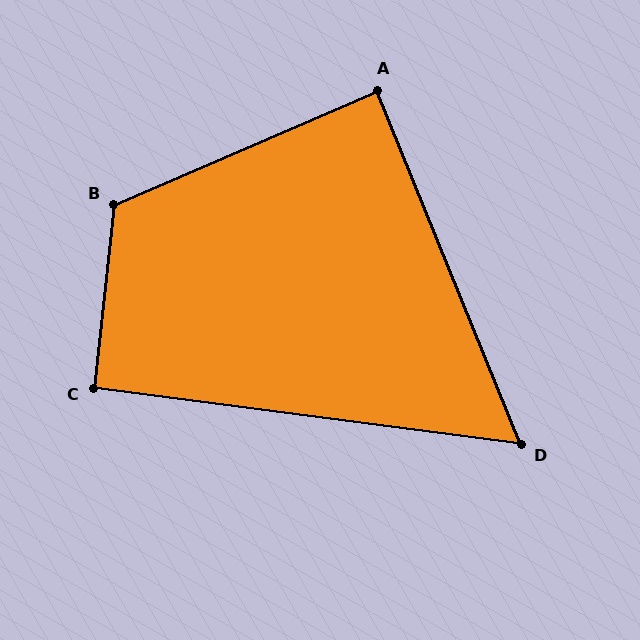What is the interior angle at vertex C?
Approximately 91 degrees (approximately right).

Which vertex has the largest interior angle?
B, at approximately 120 degrees.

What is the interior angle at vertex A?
Approximately 89 degrees (approximately right).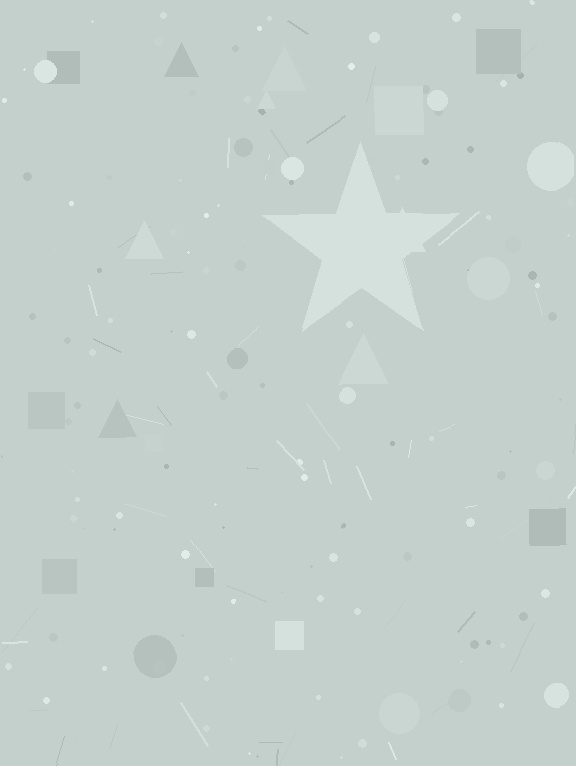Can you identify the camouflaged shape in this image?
The camouflaged shape is a star.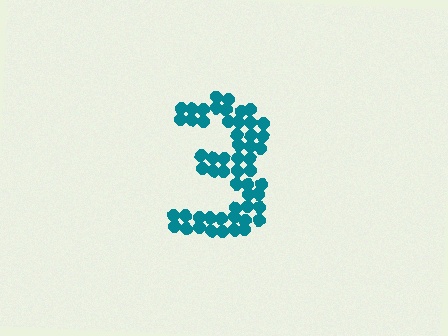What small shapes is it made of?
It is made of small circles.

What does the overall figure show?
The overall figure shows the digit 3.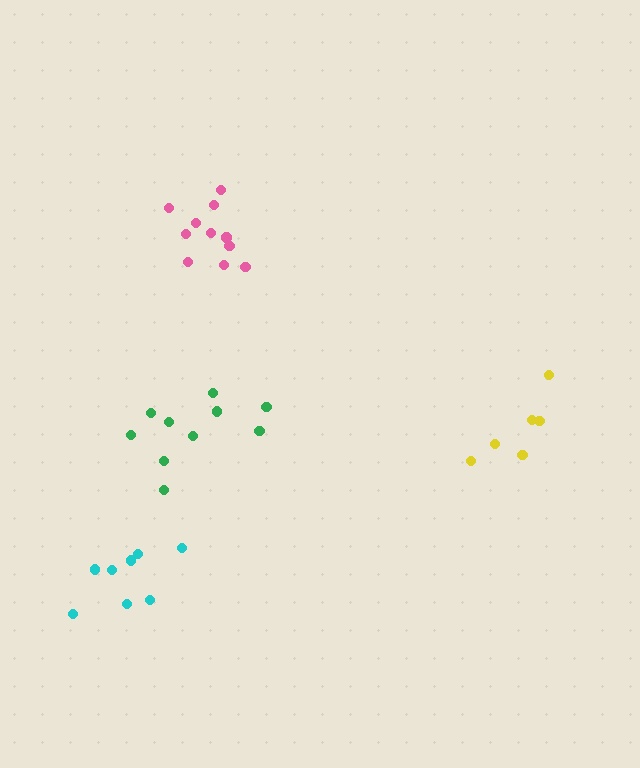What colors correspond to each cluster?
The clusters are colored: cyan, yellow, green, pink.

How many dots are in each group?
Group 1: 8 dots, Group 2: 6 dots, Group 3: 10 dots, Group 4: 11 dots (35 total).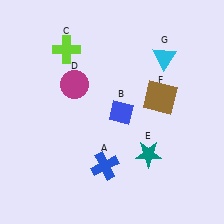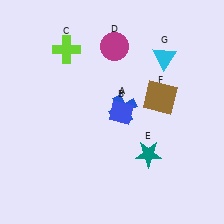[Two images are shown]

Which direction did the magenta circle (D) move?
The magenta circle (D) moved right.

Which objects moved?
The objects that moved are: the blue cross (A), the magenta circle (D).